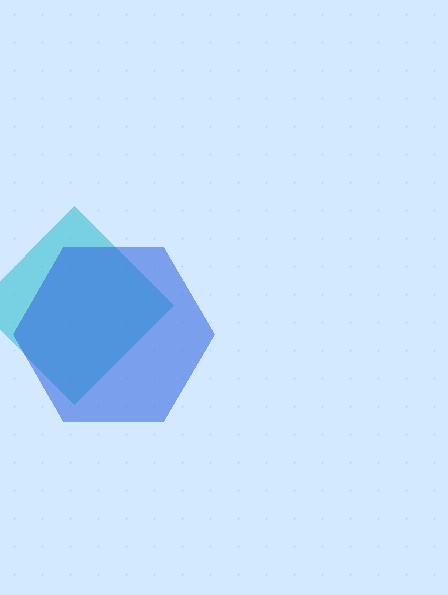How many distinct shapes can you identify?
There are 2 distinct shapes: a cyan diamond, a blue hexagon.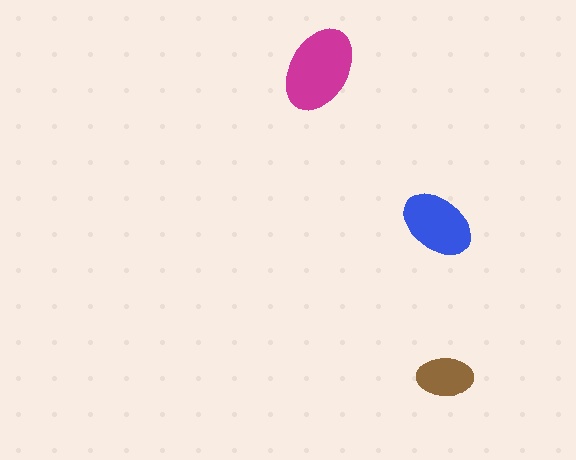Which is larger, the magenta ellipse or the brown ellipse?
The magenta one.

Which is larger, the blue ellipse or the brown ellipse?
The blue one.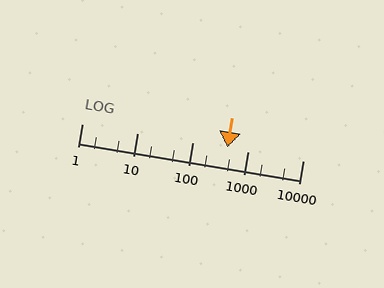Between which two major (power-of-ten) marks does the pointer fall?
The pointer is between 100 and 1000.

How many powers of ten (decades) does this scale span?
The scale spans 4 decades, from 1 to 10000.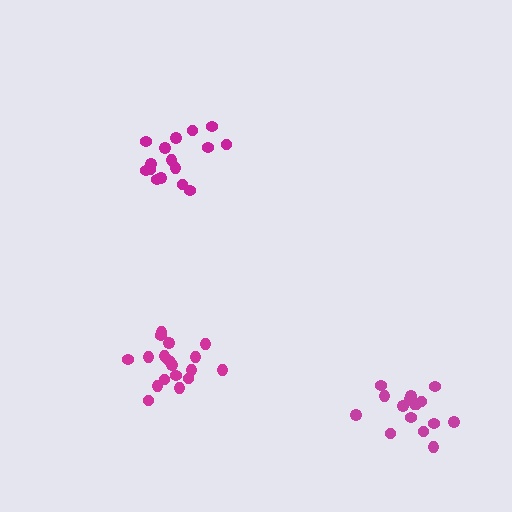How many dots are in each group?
Group 1: 16 dots, Group 2: 16 dots, Group 3: 18 dots (50 total).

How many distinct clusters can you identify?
There are 3 distinct clusters.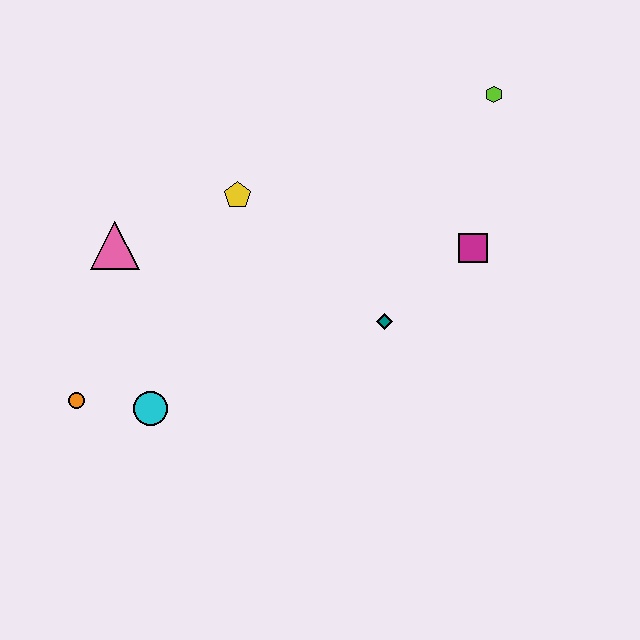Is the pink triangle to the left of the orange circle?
No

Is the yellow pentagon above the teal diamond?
Yes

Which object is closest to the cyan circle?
The orange circle is closest to the cyan circle.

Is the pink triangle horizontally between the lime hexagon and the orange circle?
Yes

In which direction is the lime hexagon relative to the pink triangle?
The lime hexagon is to the right of the pink triangle.